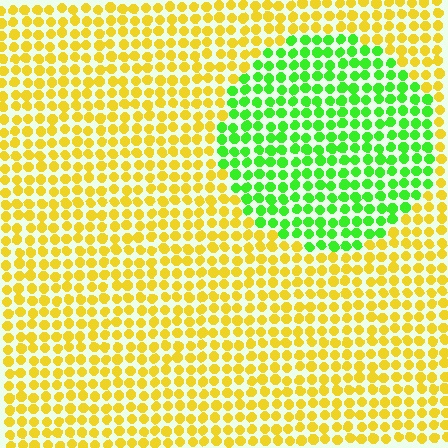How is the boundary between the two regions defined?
The boundary is defined purely by a slight shift in hue (about 63 degrees). Spacing, size, and orientation are identical on both sides.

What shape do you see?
I see a circle.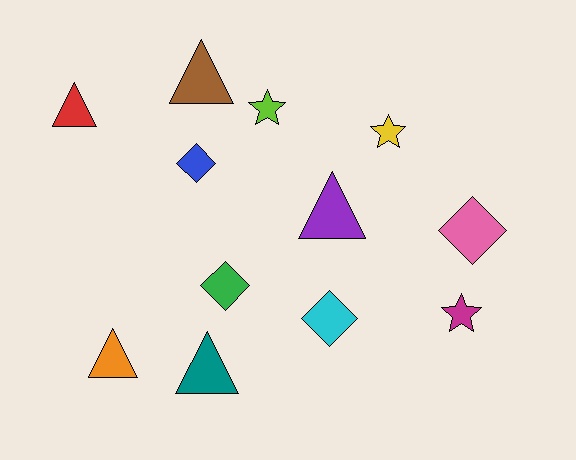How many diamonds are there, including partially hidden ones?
There are 4 diamonds.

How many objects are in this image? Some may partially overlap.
There are 12 objects.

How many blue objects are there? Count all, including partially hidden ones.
There is 1 blue object.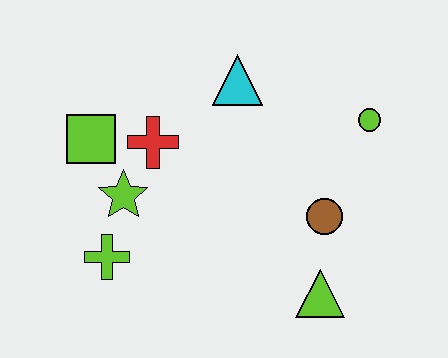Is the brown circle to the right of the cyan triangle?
Yes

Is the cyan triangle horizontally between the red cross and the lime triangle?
Yes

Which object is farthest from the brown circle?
The lime square is farthest from the brown circle.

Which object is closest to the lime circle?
The brown circle is closest to the lime circle.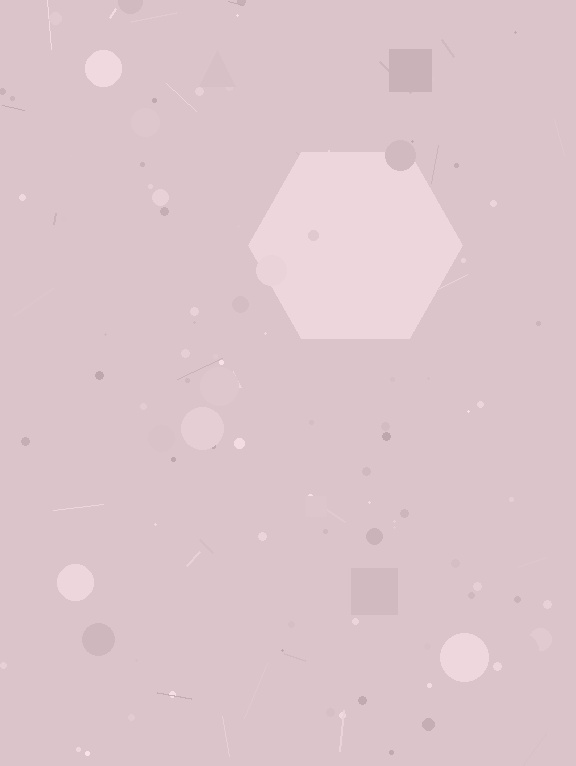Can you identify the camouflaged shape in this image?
The camouflaged shape is a hexagon.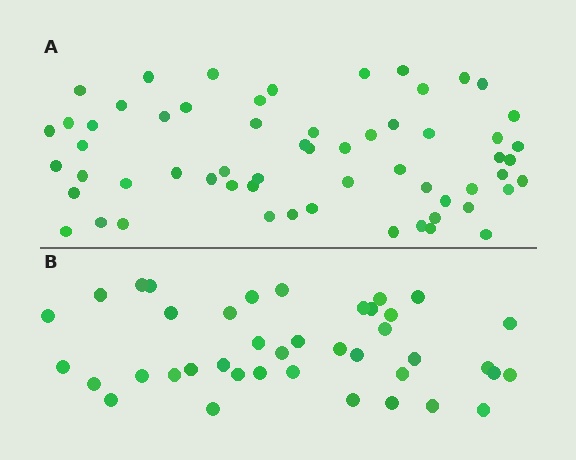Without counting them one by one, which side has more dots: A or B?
Region A (the top region) has more dots.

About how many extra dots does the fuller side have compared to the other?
Region A has approximately 20 more dots than region B.